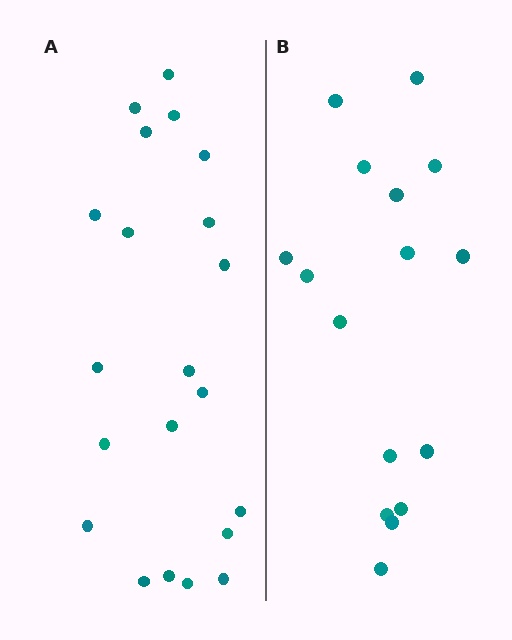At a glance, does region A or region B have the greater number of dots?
Region A (the left region) has more dots.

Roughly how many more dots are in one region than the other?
Region A has about 5 more dots than region B.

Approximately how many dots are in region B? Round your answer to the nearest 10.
About 20 dots. (The exact count is 16, which rounds to 20.)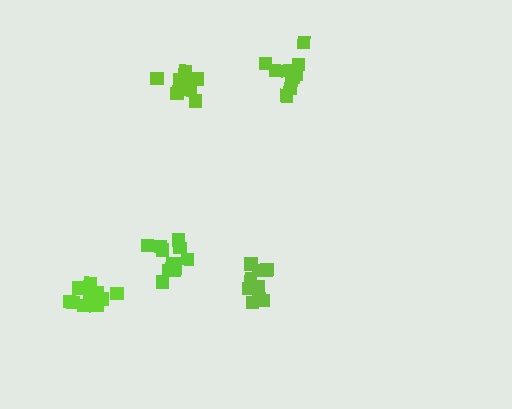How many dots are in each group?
Group 1: 12 dots, Group 2: 11 dots, Group 3: 9 dots, Group 4: 12 dots, Group 5: 11 dots (55 total).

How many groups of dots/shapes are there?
There are 5 groups.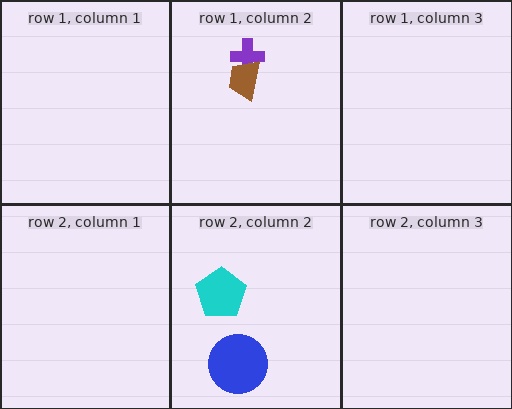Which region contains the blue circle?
The row 2, column 2 region.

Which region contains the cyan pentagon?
The row 2, column 2 region.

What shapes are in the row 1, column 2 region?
The purple cross, the brown trapezoid.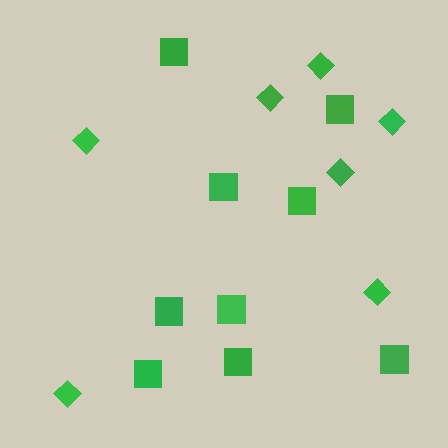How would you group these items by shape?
There are 2 groups: one group of diamonds (7) and one group of squares (9).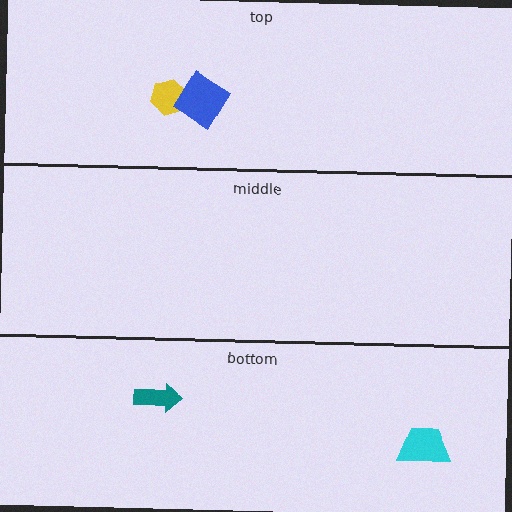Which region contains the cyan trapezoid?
The bottom region.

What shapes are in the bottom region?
The teal arrow, the cyan trapezoid.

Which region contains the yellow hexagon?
The top region.